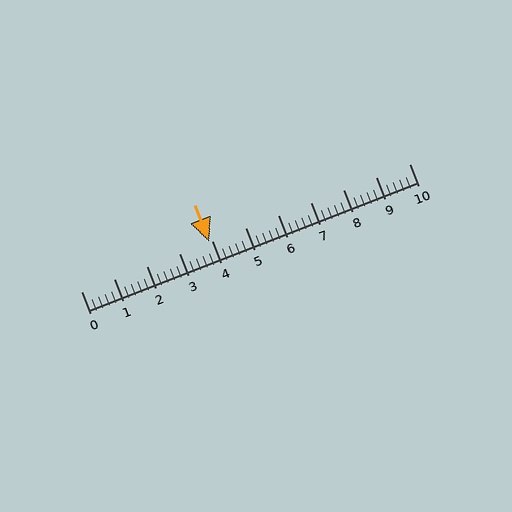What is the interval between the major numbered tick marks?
The major tick marks are spaced 1 units apart.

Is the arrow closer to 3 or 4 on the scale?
The arrow is closer to 4.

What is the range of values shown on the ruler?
The ruler shows values from 0 to 10.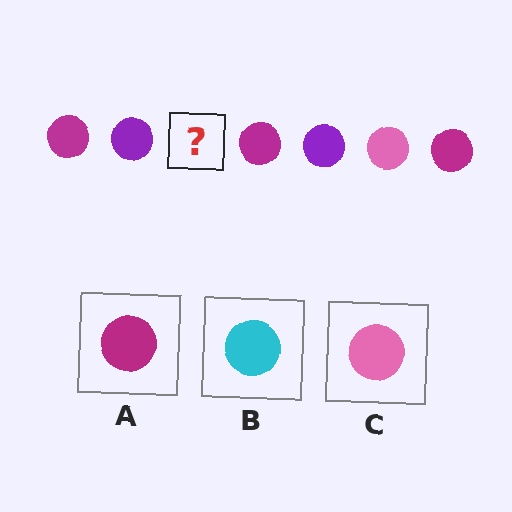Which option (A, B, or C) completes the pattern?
C.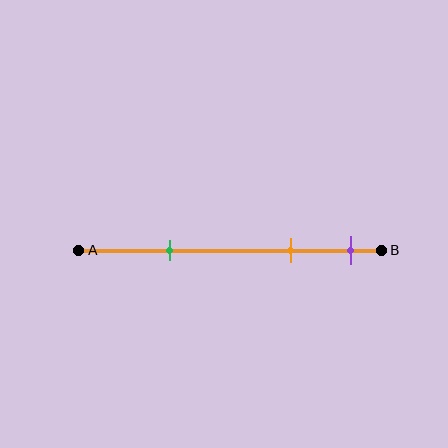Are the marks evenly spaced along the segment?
No, the marks are not evenly spaced.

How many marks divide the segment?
There are 3 marks dividing the segment.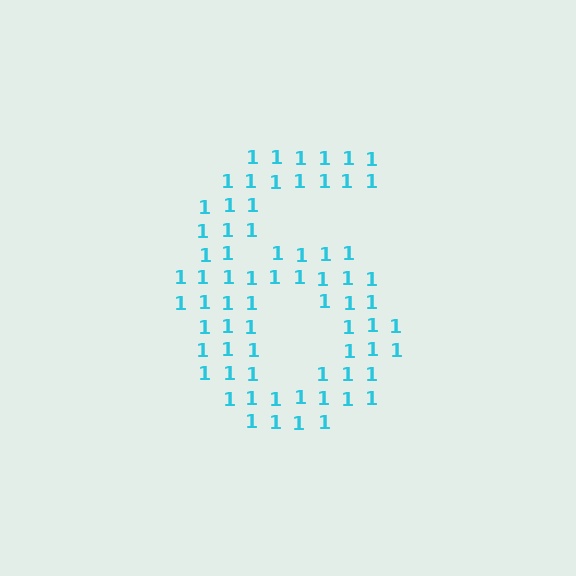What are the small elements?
The small elements are digit 1's.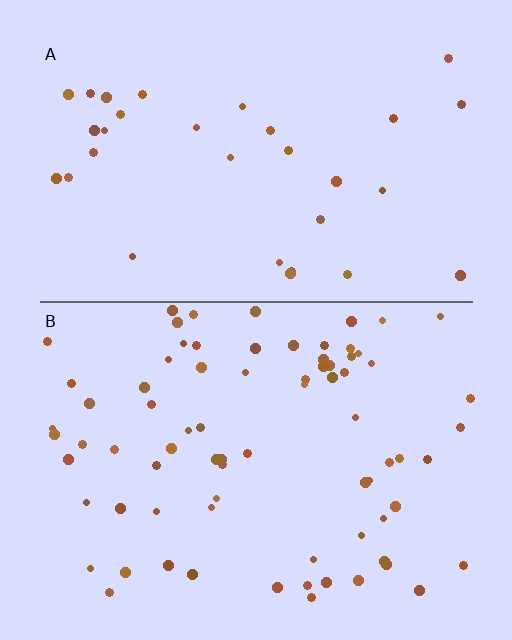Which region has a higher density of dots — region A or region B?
B (the bottom).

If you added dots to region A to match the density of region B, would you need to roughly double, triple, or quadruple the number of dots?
Approximately double.